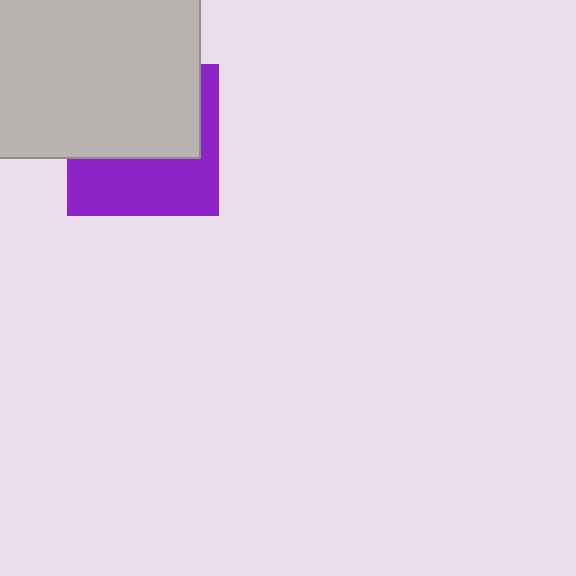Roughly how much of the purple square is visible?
A small part of it is visible (roughly 44%).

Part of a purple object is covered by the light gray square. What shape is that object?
It is a square.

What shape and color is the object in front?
The object in front is a light gray square.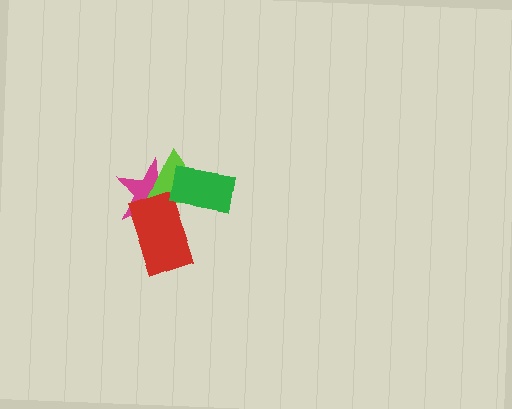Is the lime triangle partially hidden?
Yes, it is partially covered by another shape.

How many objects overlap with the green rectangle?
2 objects overlap with the green rectangle.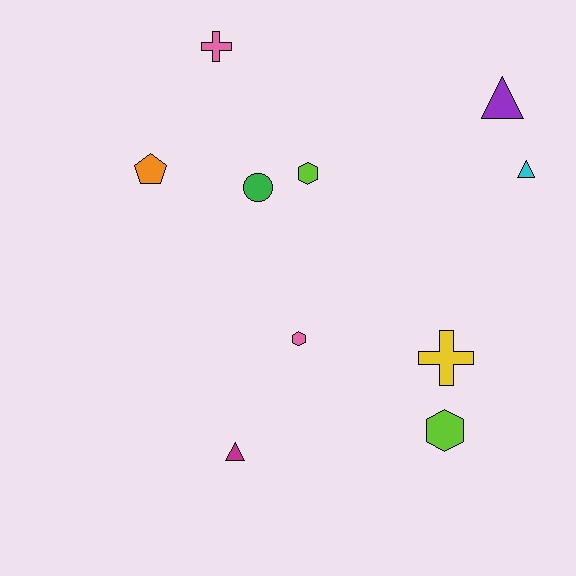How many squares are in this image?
There are no squares.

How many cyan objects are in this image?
There is 1 cyan object.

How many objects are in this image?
There are 10 objects.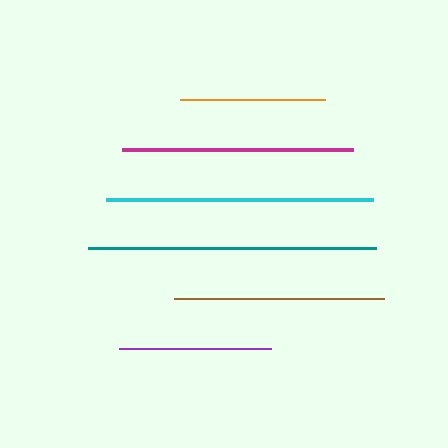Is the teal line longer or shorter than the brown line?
The teal line is longer than the brown line.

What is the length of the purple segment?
The purple segment is approximately 152 pixels long.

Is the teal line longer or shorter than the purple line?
The teal line is longer than the purple line.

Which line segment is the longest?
The teal line is the longest at approximately 288 pixels.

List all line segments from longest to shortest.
From longest to shortest: teal, cyan, magenta, brown, purple, orange.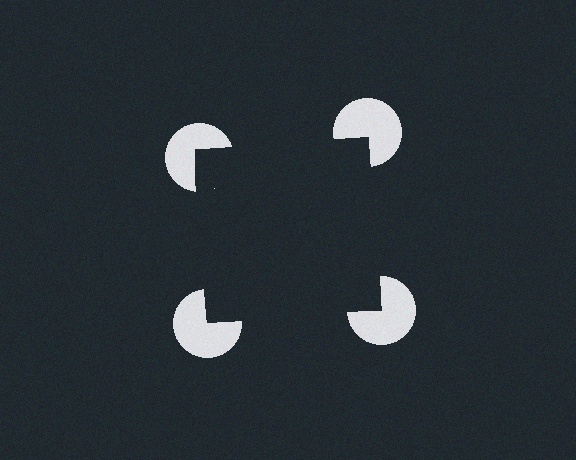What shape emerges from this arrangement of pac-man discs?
An illusory square — its edges are inferred from the aligned wedge cuts in the pac-man discs, not physically drawn.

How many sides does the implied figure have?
4 sides.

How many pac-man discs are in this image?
There are 4 — one at each vertex of the illusory square.